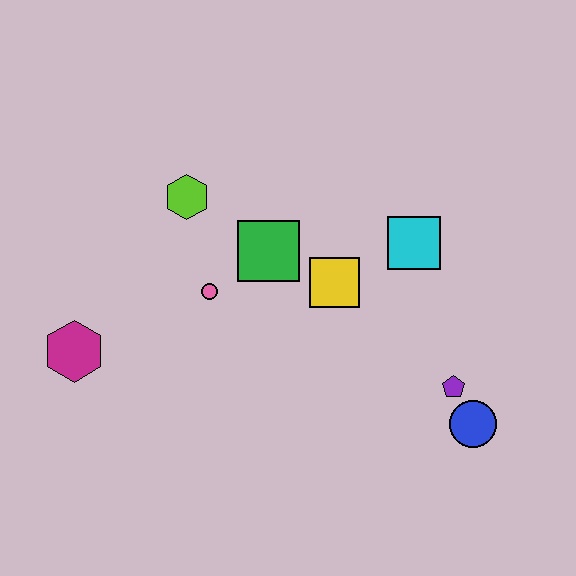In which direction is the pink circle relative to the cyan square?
The pink circle is to the left of the cyan square.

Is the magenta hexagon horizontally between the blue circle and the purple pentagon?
No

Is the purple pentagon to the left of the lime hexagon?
No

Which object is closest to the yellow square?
The green square is closest to the yellow square.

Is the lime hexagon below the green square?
No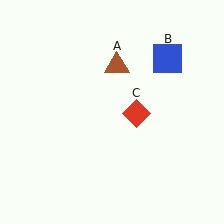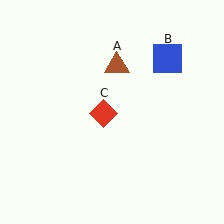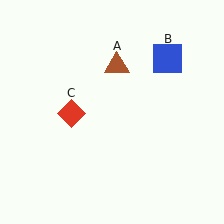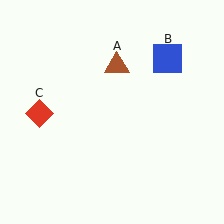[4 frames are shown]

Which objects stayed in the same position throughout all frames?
Brown triangle (object A) and blue square (object B) remained stationary.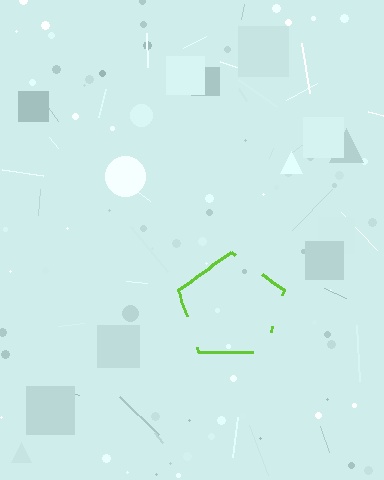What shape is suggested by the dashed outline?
The dashed outline suggests a pentagon.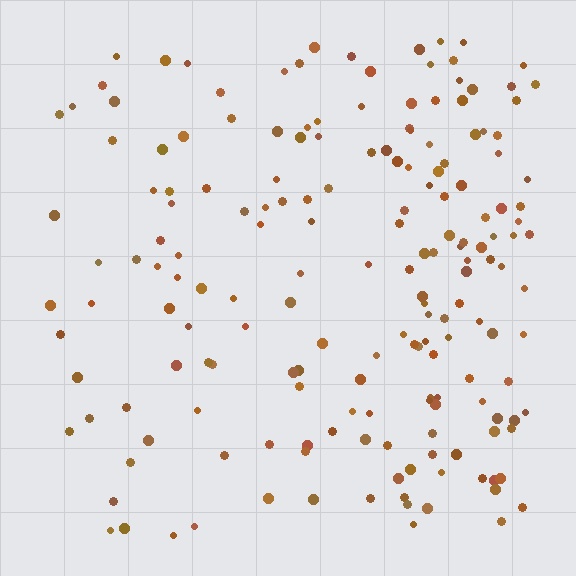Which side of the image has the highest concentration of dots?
The right.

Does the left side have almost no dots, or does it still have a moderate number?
Still a moderate number, just noticeably fewer than the right.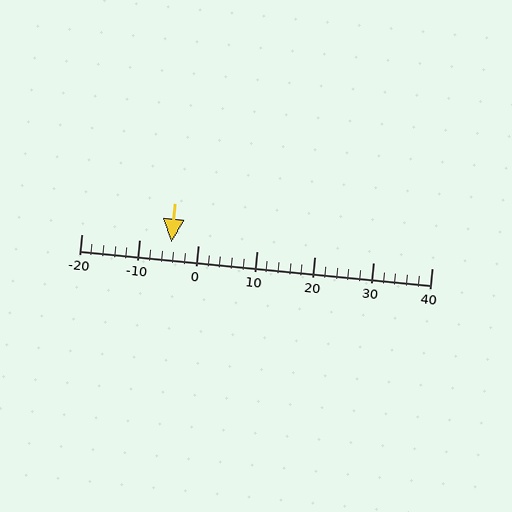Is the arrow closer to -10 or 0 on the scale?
The arrow is closer to 0.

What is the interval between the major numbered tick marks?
The major tick marks are spaced 10 units apart.